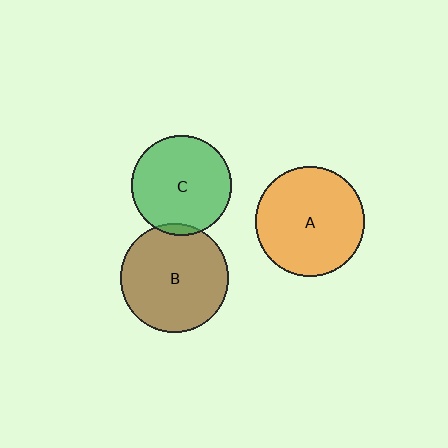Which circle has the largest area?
Circle A (orange).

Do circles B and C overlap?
Yes.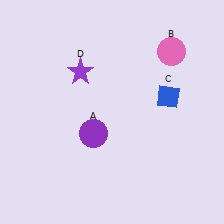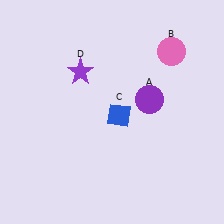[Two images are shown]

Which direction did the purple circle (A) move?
The purple circle (A) moved right.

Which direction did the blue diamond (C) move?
The blue diamond (C) moved left.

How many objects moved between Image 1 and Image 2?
2 objects moved between the two images.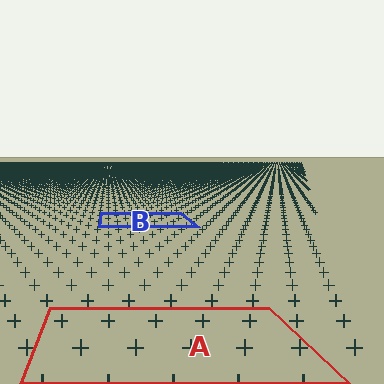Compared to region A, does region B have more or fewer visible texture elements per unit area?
Region B has more texture elements per unit area — they are packed more densely because it is farther away.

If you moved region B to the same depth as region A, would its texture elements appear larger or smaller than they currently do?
They would appear larger. At a closer depth, the same texture elements are projected at a bigger on-screen size.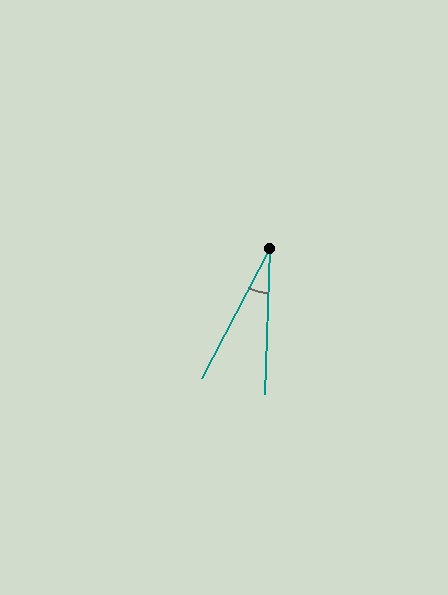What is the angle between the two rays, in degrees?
Approximately 26 degrees.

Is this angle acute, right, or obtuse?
It is acute.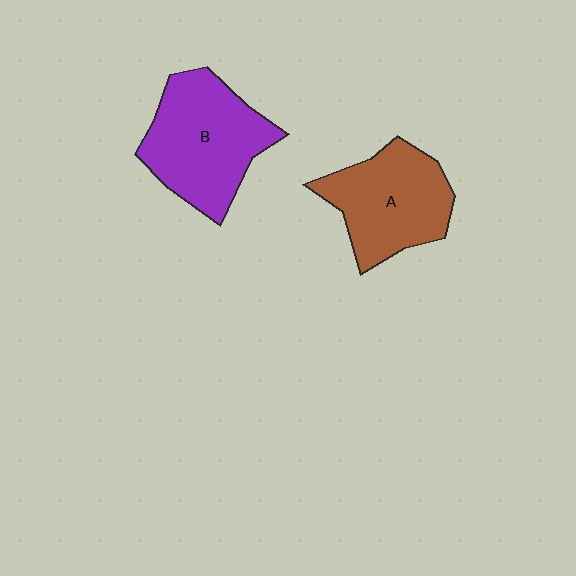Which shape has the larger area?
Shape B (purple).